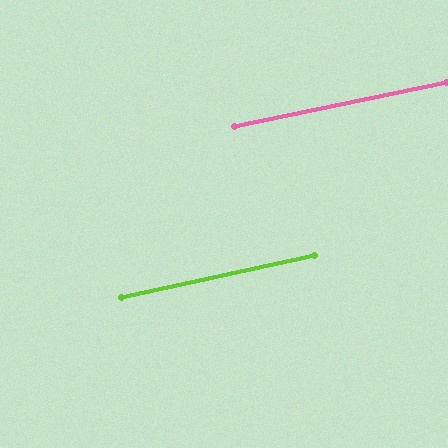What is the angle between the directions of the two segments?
Approximately 0 degrees.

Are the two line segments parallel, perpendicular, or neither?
Parallel — their directions differ by only 0.4°.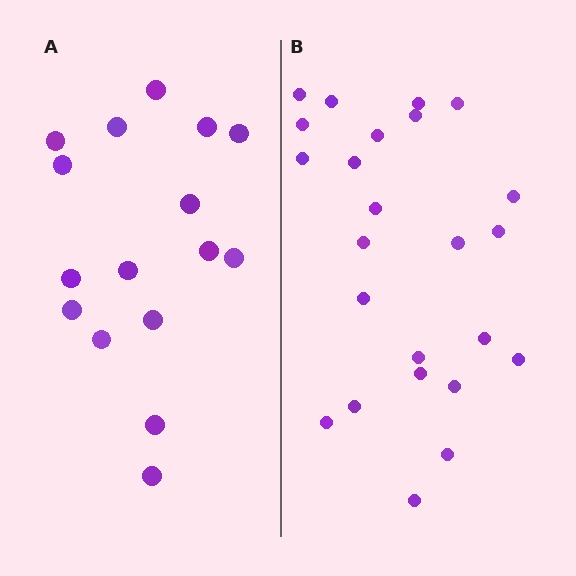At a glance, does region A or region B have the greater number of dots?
Region B (the right region) has more dots.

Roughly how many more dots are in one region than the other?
Region B has roughly 8 or so more dots than region A.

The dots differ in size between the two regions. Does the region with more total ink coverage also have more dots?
No. Region A has more total ink coverage because its dots are larger, but region B actually contains more individual dots. Total area can be misleading — the number of items is what matters here.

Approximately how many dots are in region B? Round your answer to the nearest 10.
About 20 dots. (The exact count is 24, which rounds to 20.)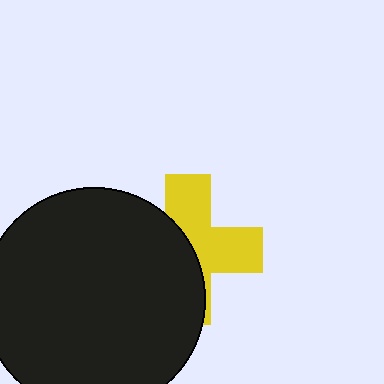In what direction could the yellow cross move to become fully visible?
The yellow cross could move right. That would shift it out from behind the black circle entirely.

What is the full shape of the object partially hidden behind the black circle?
The partially hidden object is a yellow cross.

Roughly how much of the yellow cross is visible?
About half of it is visible (roughly 50%).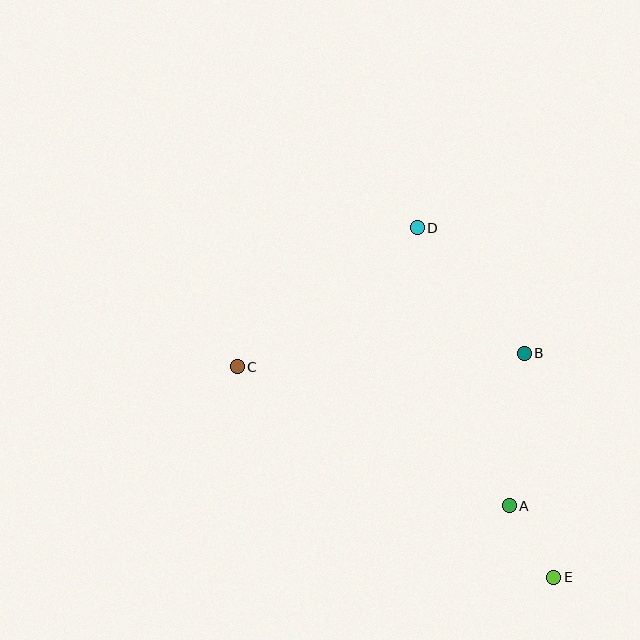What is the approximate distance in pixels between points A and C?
The distance between A and C is approximately 305 pixels.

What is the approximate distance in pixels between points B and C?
The distance between B and C is approximately 287 pixels.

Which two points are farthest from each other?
Points C and E are farthest from each other.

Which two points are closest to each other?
Points A and E are closest to each other.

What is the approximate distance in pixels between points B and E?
The distance between B and E is approximately 226 pixels.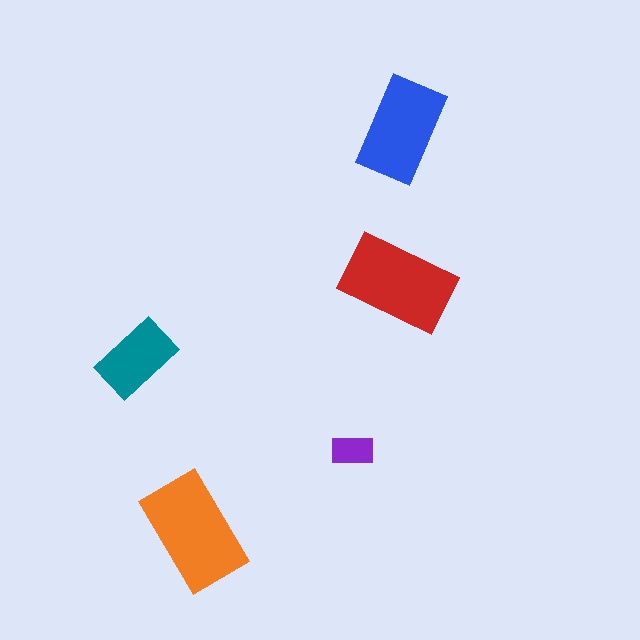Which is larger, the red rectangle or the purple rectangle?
The red one.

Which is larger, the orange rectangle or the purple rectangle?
The orange one.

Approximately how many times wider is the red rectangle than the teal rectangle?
About 1.5 times wider.